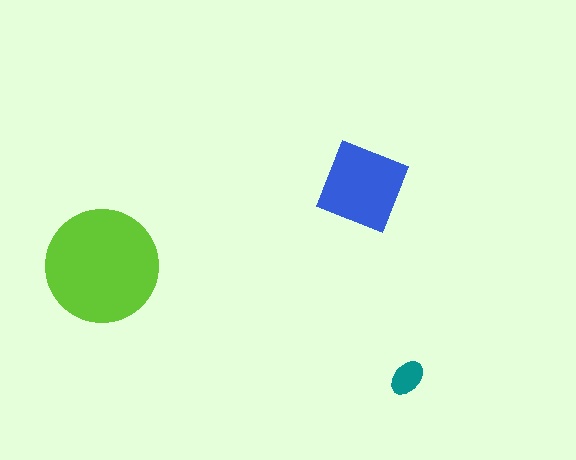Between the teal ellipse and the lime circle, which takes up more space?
The lime circle.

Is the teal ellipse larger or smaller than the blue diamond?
Smaller.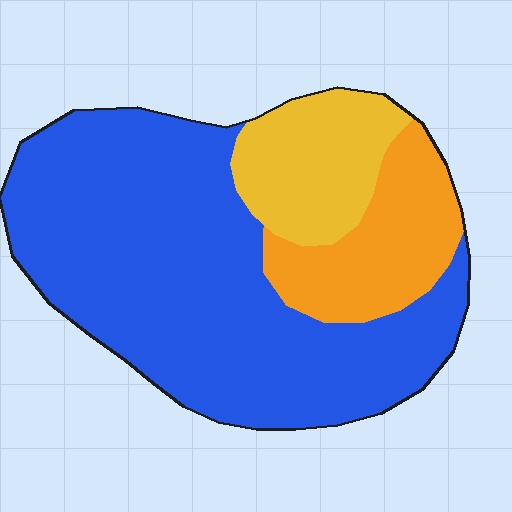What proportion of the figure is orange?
Orange covers about 15% of the figure.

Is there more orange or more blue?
Blue.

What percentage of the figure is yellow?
Yellow covers about 15% of the figure.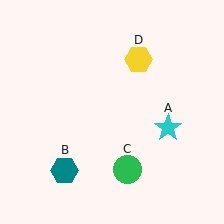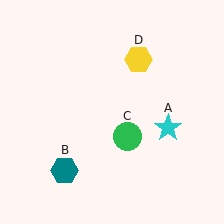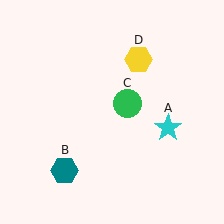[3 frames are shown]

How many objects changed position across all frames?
1 object changed position: green circle (object C).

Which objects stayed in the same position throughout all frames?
Cyan star (object A) and teal hexagon (object B) and yellow hexagon (object D) remained stationary.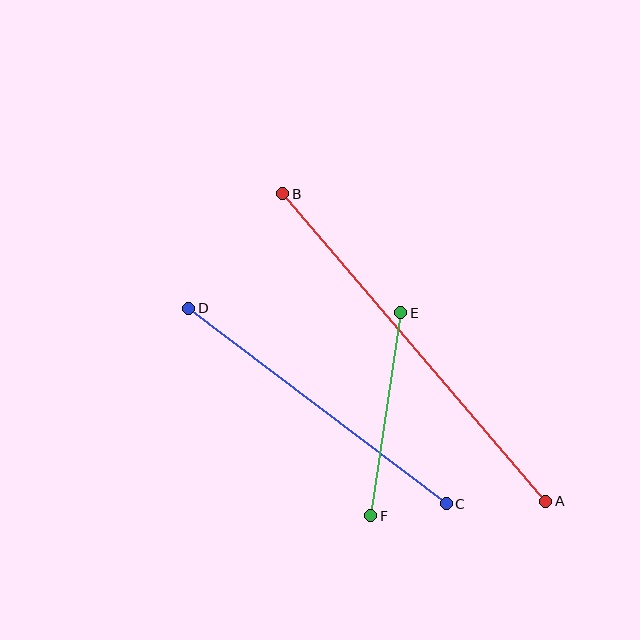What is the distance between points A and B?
The distance is approximately 405 pixels.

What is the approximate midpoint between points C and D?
The midpoint is at approximately (318, 406) pixels.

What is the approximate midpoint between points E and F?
The midpoint is at approximately (386, 414) pixels.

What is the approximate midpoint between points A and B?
The midpoint is at approximately (414, 348) pixels.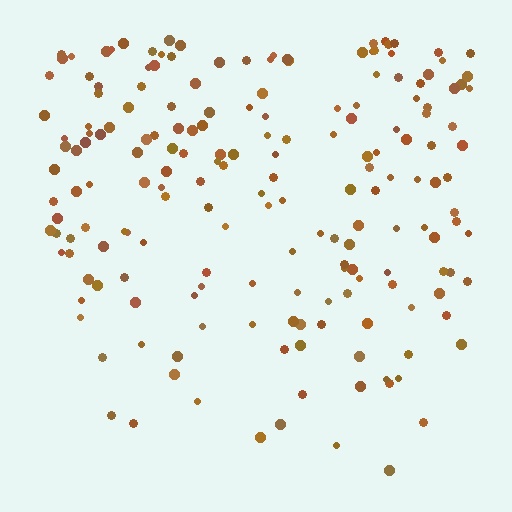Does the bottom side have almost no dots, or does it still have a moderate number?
Still a moderate number, just noticeably fewer than the top.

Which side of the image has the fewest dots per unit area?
The bottom.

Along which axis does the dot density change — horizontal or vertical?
Vertical.